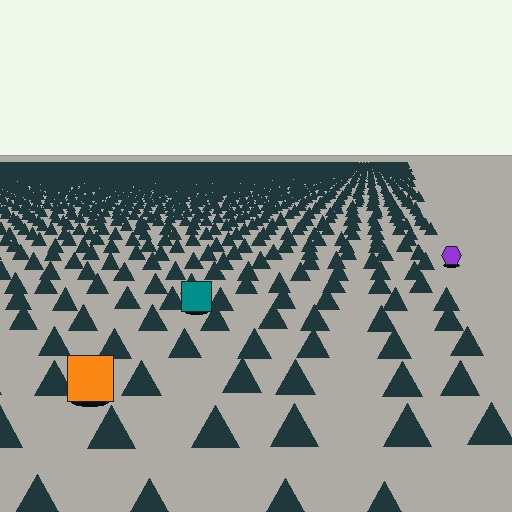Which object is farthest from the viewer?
The purple hexagon is farthest from the viewer. It appears smaller and the ground texture around it is denser.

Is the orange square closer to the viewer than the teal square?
Yes. The orange square is closer — you can tell from the texture gradient: the ground texture is coarser near it.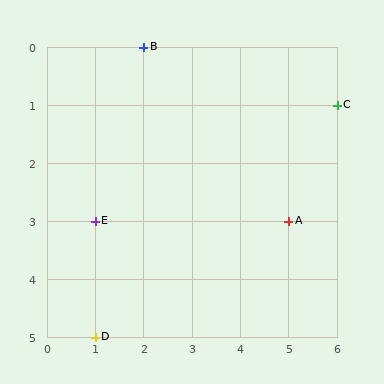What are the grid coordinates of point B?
Point B is at grid coordinates (2, 0).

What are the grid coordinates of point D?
Point D is at grid coordinates (1, 5).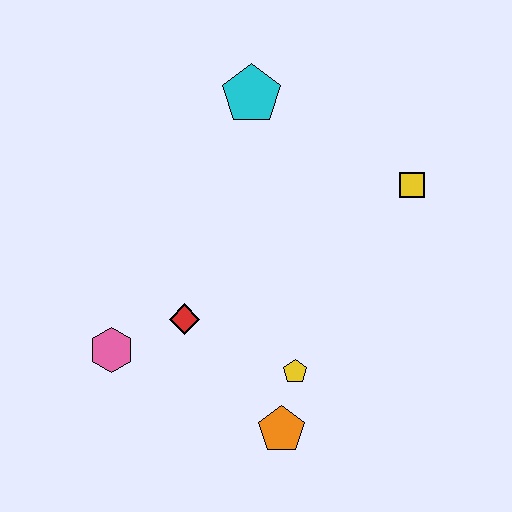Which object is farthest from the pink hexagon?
The yellow square is farthest from the pink hexagon.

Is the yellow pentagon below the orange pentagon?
No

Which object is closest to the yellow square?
The cyan pentagon is closest to the yellow square.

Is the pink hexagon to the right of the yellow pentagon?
No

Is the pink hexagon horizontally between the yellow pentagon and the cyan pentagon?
No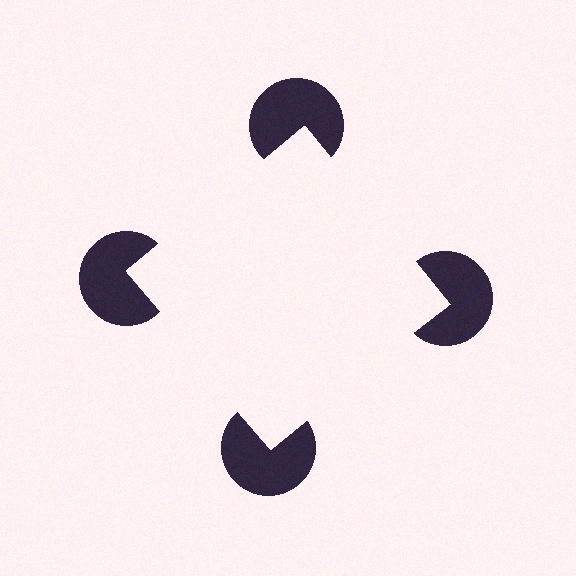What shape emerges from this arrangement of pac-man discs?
An illusory square — its edges are inferred from the aligned wedge cuts in the pac-man discs, not physically drawn.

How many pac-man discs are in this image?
There are 4 — one at each vertex of the illusory square.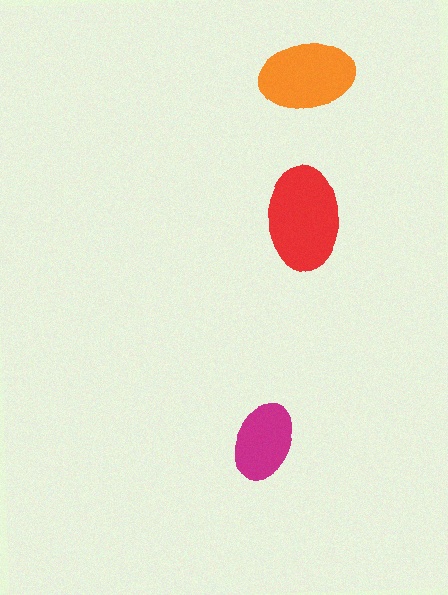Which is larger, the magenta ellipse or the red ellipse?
The red one.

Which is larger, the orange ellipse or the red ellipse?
The red one.